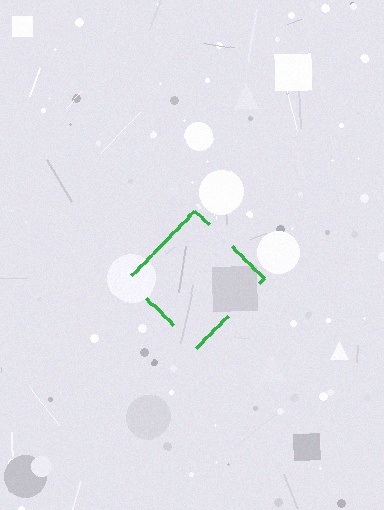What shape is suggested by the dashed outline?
The dashed outline suggests a diamond.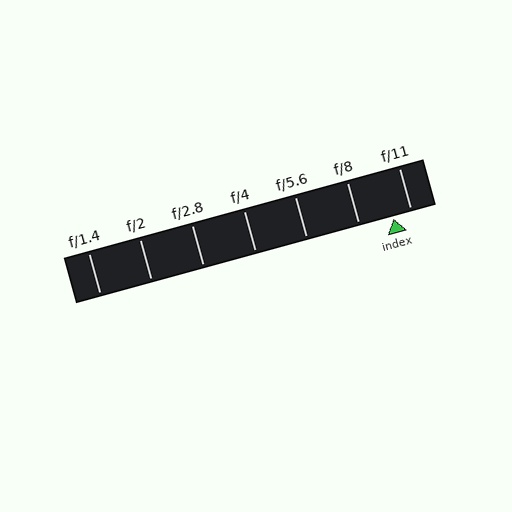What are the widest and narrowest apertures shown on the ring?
The widest aperture shown is f/1.4 and the narrowest is f/11.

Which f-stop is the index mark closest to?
The index mark is closest to f/11.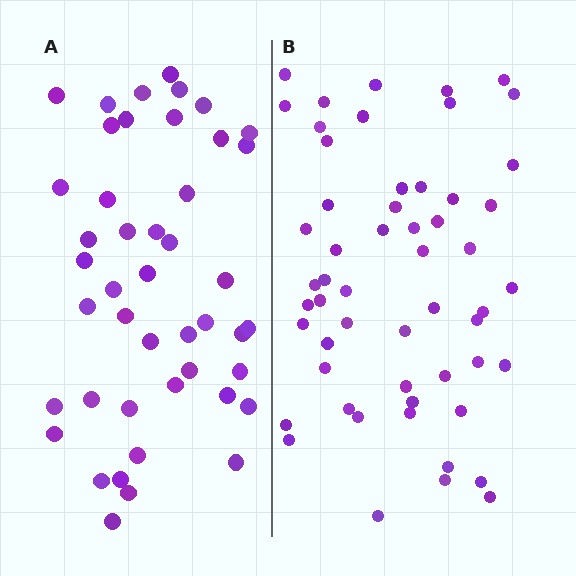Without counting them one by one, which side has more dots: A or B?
Region B (the right region) has more dots.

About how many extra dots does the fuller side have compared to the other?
Region B has roughly 10 or so more dots than region A.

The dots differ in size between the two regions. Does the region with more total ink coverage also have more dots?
No. Region A has more total ink coverage because its dots are larger, but region B actually contains more individual dots. Total area can be misleading — the number of items is what matters here.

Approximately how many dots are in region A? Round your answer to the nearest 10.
About 40 dots. (The exact count is 45, which rounds to 40.)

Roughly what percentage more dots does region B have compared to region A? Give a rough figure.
About 20% more.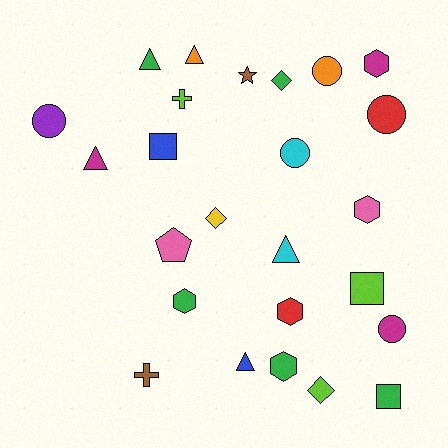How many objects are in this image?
There are 25 objects.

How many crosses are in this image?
There are 2 crosses.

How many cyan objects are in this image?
There are 2 cyan objects.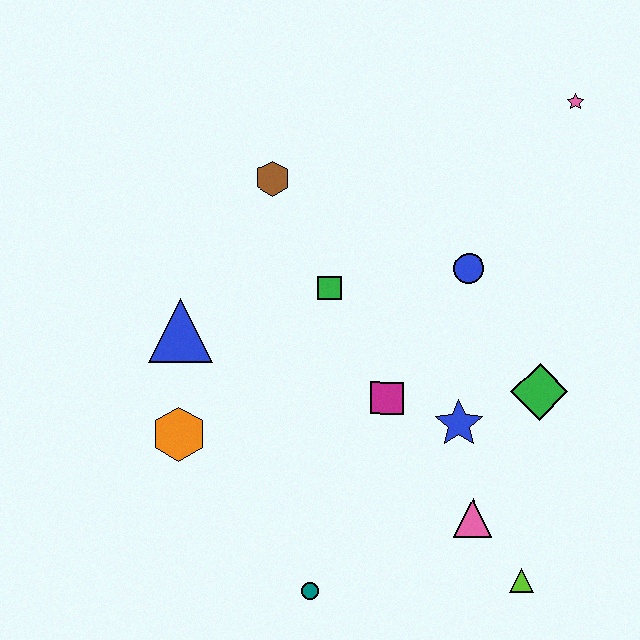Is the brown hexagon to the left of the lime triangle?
Yes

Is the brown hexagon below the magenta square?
No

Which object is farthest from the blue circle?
The teal circle is farthest from the blue circle.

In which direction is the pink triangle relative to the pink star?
The pink triangle is below the pink star.